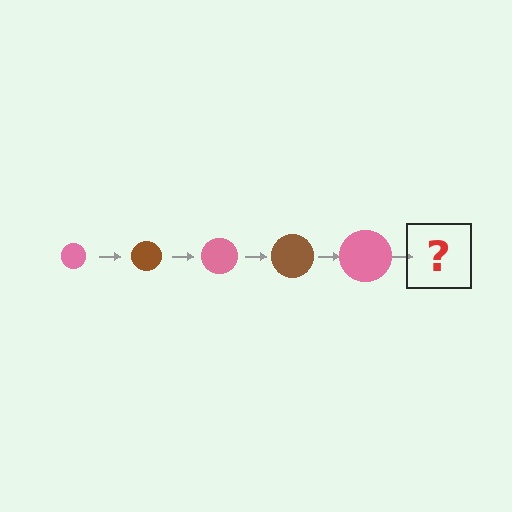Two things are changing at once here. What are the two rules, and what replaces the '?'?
The two rules are that the circle grows larger each step and the color cycles through pink and brown. The '?' should be a brown circle, larger than the previous one.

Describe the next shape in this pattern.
It should be a brown circle, larger than the previous one.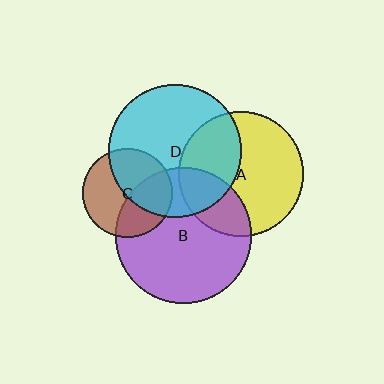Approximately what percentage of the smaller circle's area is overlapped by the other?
Approximately 50%.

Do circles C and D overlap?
Yes.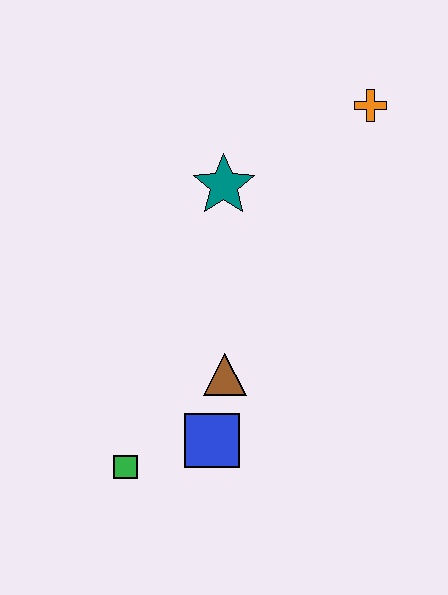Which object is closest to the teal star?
The orange cross is closest to the teal star.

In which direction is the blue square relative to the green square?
The blue square is to the right of the green square.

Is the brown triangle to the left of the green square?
No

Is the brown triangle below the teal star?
Yes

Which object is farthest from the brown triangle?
The orange cross is farthest from the brown triangle.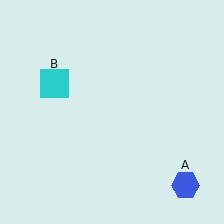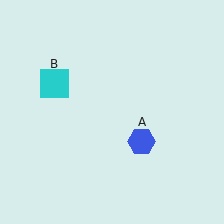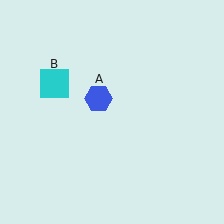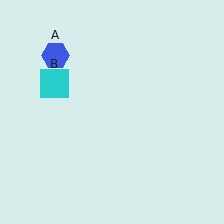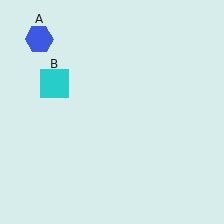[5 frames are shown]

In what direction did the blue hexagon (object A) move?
The blue hexagon (object A) moved up and to the left.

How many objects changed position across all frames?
1 object changed position: blue hexagon (object A).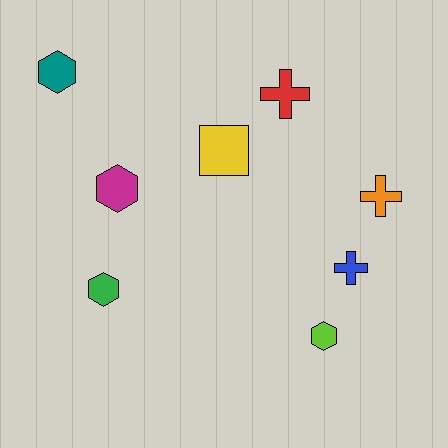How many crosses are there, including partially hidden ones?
There are 3 crosses.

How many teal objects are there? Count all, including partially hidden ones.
There is 1 teal object.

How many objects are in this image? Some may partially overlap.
There are 8 objects.